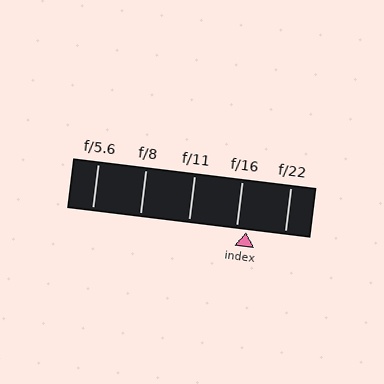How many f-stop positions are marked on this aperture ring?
There are 5 f-stop positions marked.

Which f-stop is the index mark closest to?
The index mark is closest to f/16.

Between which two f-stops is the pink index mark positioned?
The index mark is between f/16 and f/22.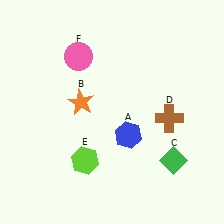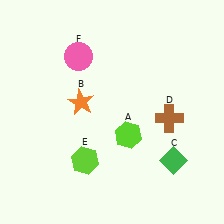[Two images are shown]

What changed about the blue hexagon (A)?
In Image 1, A is blue. In Image 2, it changed to lime.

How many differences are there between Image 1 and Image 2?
There is 1 difference between the two images.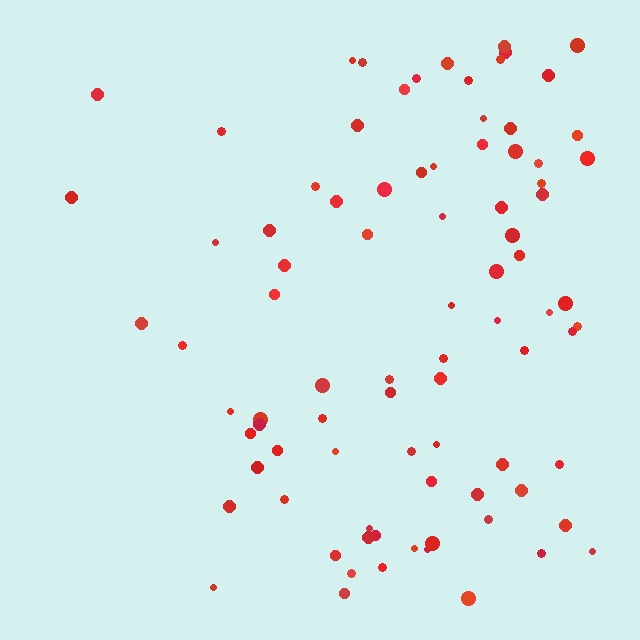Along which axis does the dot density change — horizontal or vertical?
Horizontal.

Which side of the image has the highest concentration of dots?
The right.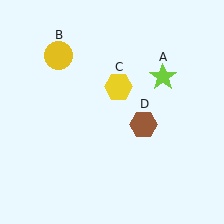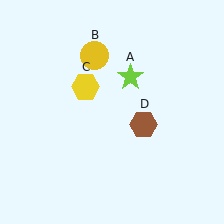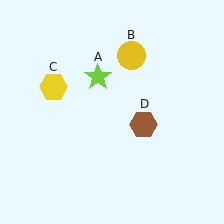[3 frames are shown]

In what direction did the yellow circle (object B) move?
The yellow circle (object B) moved right.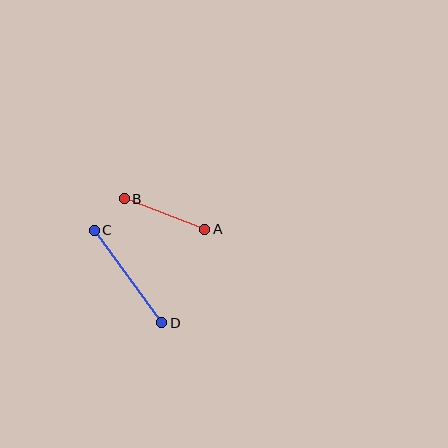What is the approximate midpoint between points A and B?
The midpoint is at approximately (165, 214) pixels.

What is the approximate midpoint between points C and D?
The midpoint is at approximately (128, 276) pixels.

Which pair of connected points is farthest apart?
Points C and D are farthest apart.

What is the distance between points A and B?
The distance is approximately 86 pixels.